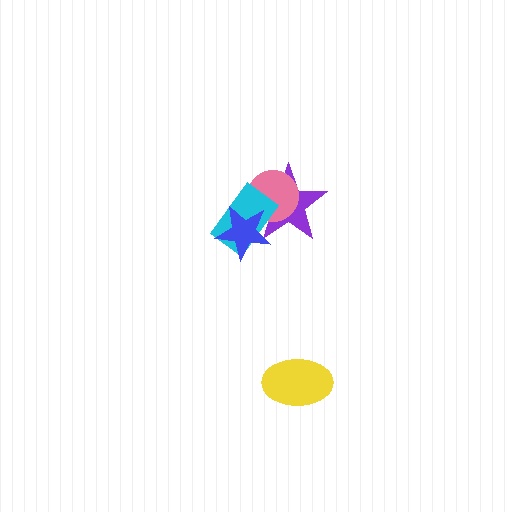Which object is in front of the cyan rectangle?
The blue star is in front of the cyan rectangle.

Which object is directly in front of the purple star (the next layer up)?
The pink circle is directly in front of the purple star.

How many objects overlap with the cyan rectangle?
3 objects overlap with the cyan rectangle.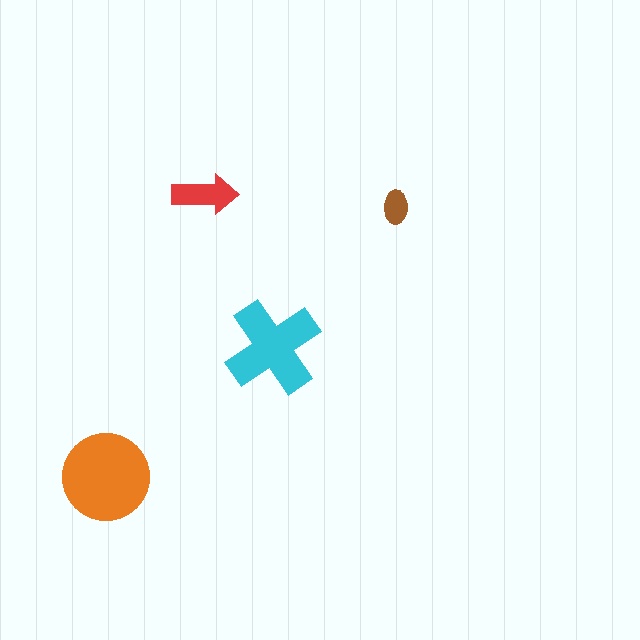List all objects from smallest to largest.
The brown ellipse, the red arrow, the cyan cross, the orange circle.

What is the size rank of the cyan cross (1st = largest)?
2nd.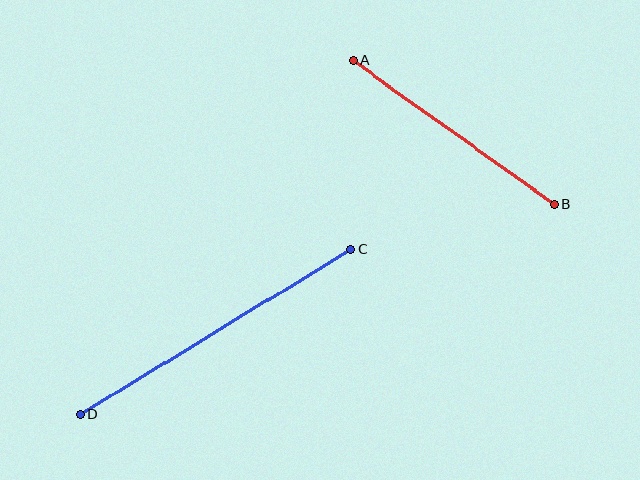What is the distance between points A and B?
The distance is approximately 248 pixels.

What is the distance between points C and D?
The distance is approximately 316 pixels.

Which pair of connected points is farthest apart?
Points C and D are farthest apart.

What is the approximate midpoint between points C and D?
The midpoint is at approximately (215, 332) pixels.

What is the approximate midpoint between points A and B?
The midpoint is at approximately (454, 133) pixels.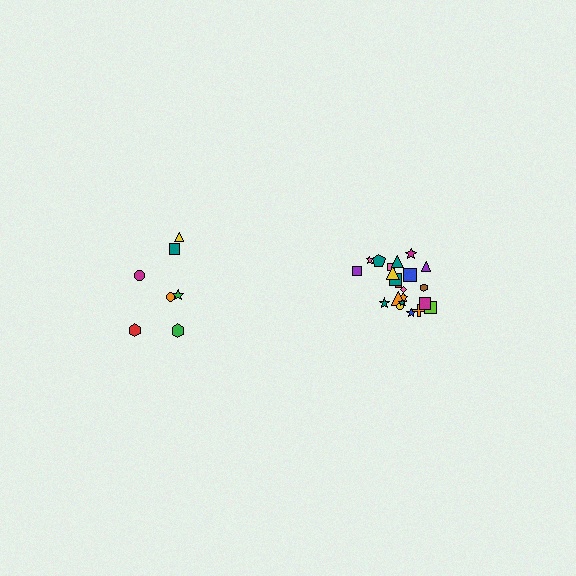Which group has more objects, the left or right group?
The right group.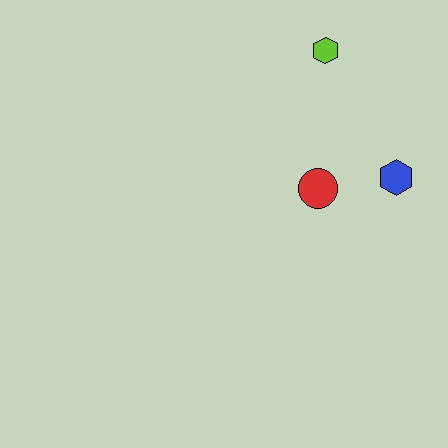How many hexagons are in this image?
There are 2 hexagons.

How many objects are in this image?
There are 3 objects.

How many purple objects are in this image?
There are no purple objects.